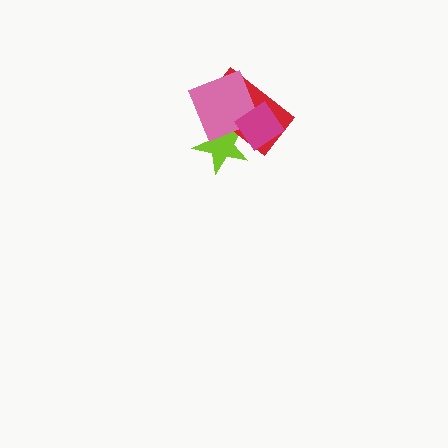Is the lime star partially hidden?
Yes, it is partially covered by another shape.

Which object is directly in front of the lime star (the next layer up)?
The red rectangle is directly in front of the lime star.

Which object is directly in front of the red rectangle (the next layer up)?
The pink diamond is directly in front of the red rectangle.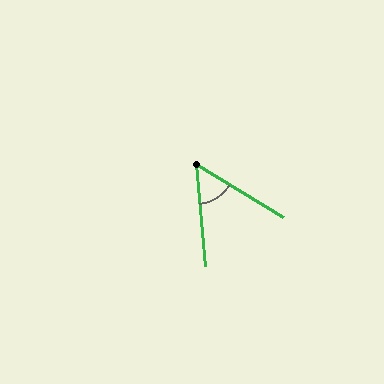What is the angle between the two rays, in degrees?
Approximately 54 degrees.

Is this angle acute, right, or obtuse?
It is acute.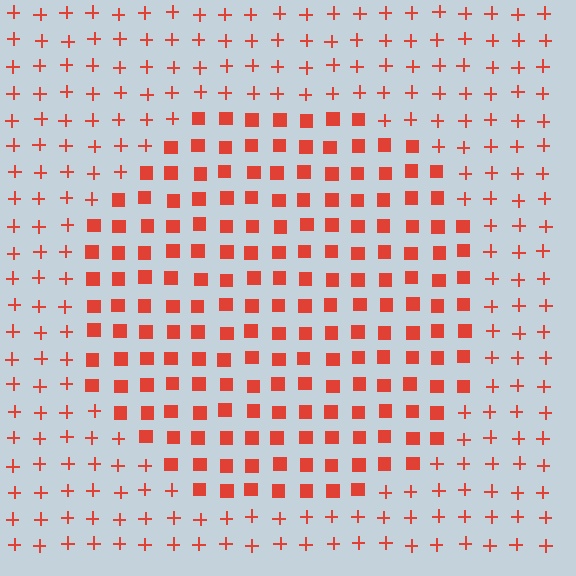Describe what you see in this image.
The image is filled with small red elements arranged in a uniform grid. A circle-shaped region contains squares, while the surrounding area contains plus signs. The boundary is defined purely by the change in element shape.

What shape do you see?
I see a circle.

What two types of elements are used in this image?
The image uses squares inside the circle region and plus signs outside it.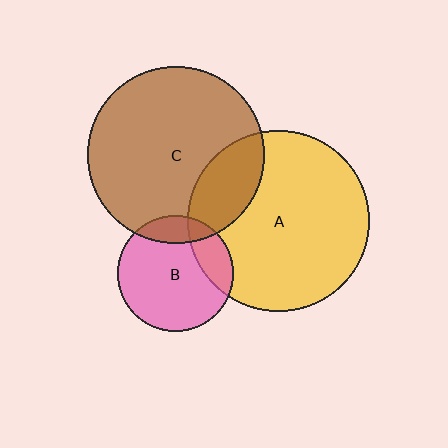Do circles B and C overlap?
Yes.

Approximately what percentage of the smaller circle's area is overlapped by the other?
Approximately 15%.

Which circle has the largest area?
Circle A (yellow).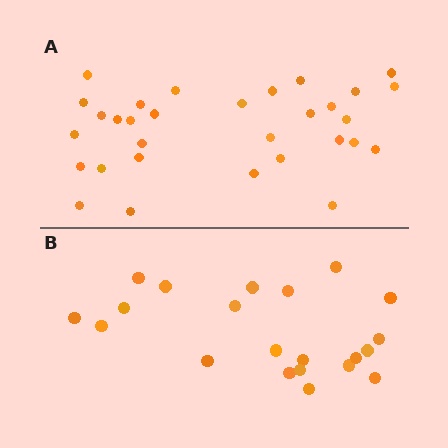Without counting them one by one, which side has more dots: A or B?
Region A (the top region) has more dots.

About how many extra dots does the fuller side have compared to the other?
Region A has roughly 10 or so more dots than region B.